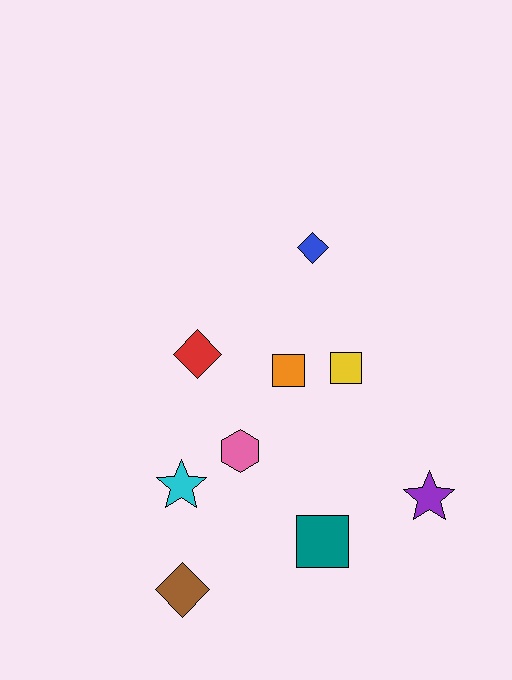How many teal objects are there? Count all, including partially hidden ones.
There is 1 teal object.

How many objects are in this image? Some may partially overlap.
There are 9 objects.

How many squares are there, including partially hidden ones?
There are 3 squares.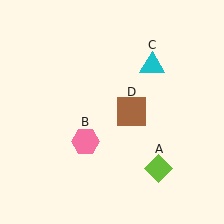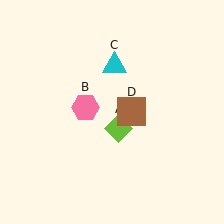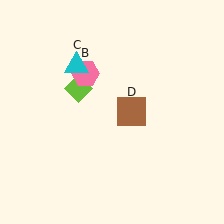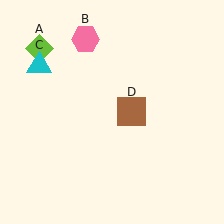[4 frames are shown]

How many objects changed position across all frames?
3 objects changed position: lime diamond (object A), pink hexagon (object B), cyan triangle (object C).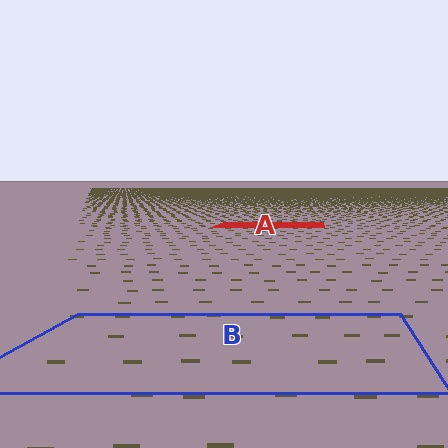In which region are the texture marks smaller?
The texture marks are smaller in region A, because it is farther away.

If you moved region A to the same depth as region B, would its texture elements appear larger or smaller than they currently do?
They would appear larger. At a closer depth, the same texture elements are projected at a bigger on-screen size.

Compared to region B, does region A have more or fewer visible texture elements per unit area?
Region A has more texture elements per unit area — they are packed more densely because it is farther away.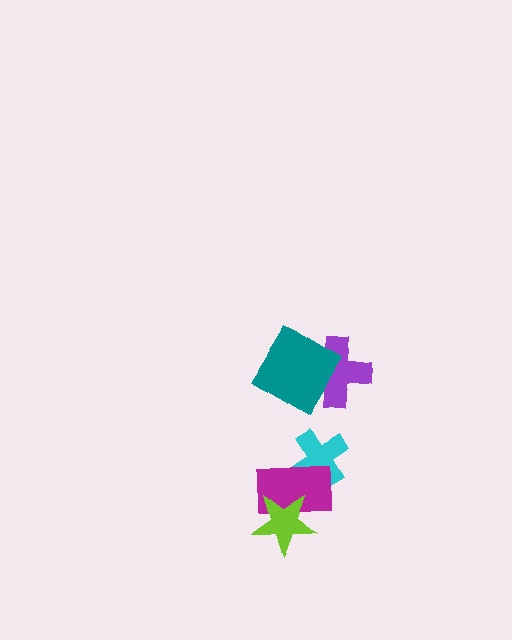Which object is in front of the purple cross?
The teal diamond is in front of the purple cross.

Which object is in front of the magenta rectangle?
The lime star is in front of the magenta rectangle.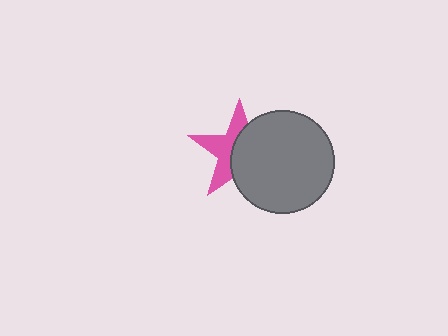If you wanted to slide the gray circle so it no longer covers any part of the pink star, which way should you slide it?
Slide it right — that is the most direct way to separate the two shapes.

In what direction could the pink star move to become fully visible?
The pink star could move left. That would shift it out from behind the gray circle entirely.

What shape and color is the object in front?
The object in front is a gray circle.